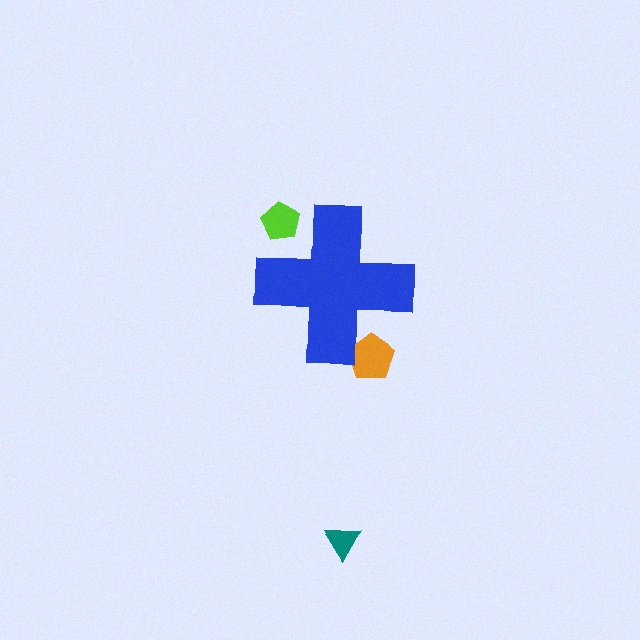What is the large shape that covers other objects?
A blue cross.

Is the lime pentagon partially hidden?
Yes, the lime pentagon is partially hidden behind the blue cross.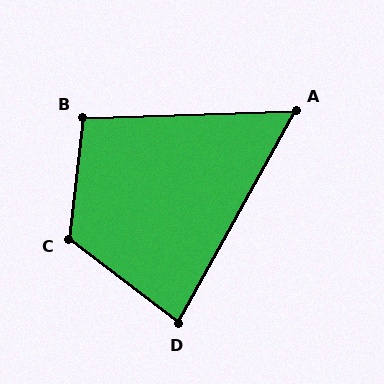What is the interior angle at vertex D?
Approximately 81 degrees (acute).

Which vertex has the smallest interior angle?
A, at approximately 59 degrees.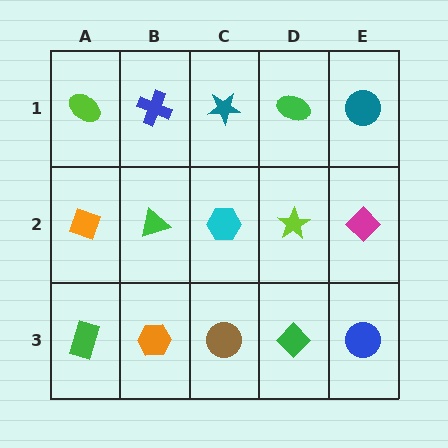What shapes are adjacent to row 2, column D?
A green ellipse (row 1, column D), a green diamond (row 3, column D), a cyan hexagon (row 2, column C), a magenta diamond (row 2, column E).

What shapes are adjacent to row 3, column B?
A green triangle (row 2, column B), a green rectangle (row 3, column A), a brown circle (row 3, column C).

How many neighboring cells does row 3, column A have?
2.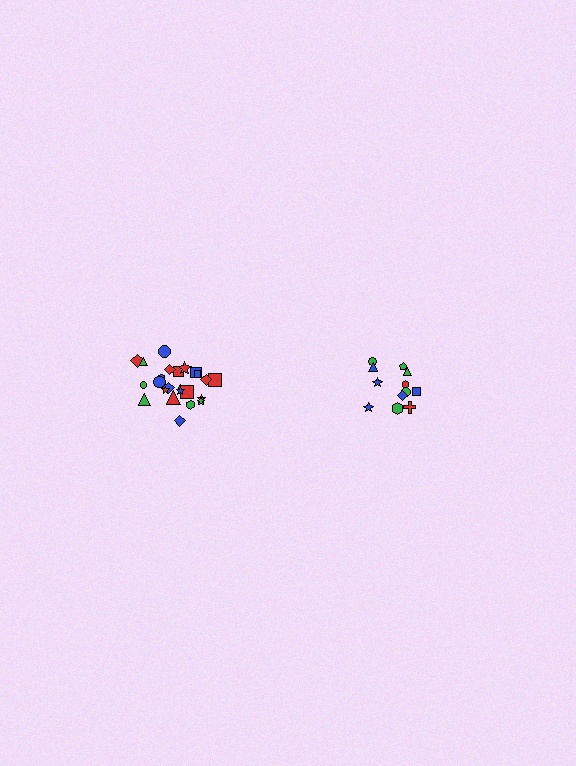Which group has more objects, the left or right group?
The left group.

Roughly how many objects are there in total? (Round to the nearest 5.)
Roughly 35 objects in total.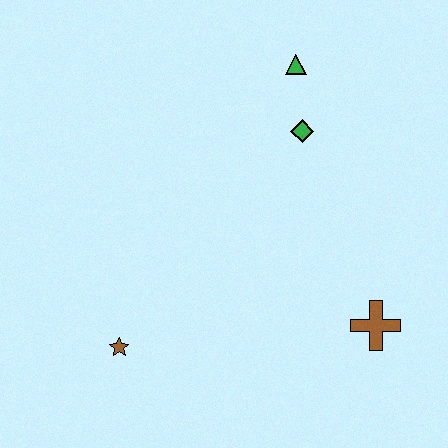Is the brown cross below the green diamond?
Yes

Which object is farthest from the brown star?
The green triangle is farthest from the brown star.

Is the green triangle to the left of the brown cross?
Yes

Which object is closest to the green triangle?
The green diamond is closest to the green triangle.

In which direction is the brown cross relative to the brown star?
The brown cross is to the right of the brown star.